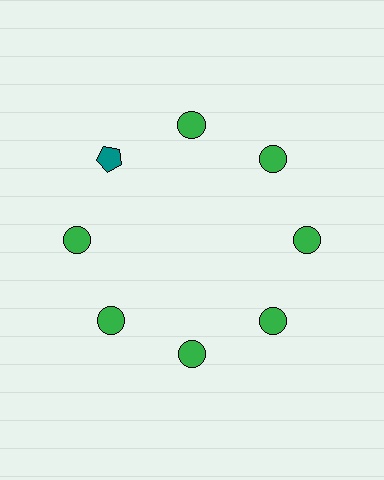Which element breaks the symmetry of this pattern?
The teal pentagon at roughly the 10 o'clock position breaks the symmetry. All other shapes are green circles.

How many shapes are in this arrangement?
There are 8 shapes arranged in a ring pattern.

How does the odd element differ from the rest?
It differs in both color (teal instead of green) and shape (pentagon instead of circle).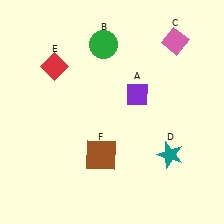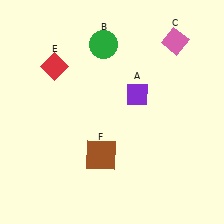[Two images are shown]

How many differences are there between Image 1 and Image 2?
There is 1 difference between the two images.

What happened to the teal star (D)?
The teal star (D) was removed in Image 2. It was in the bottom-right area of Image 1.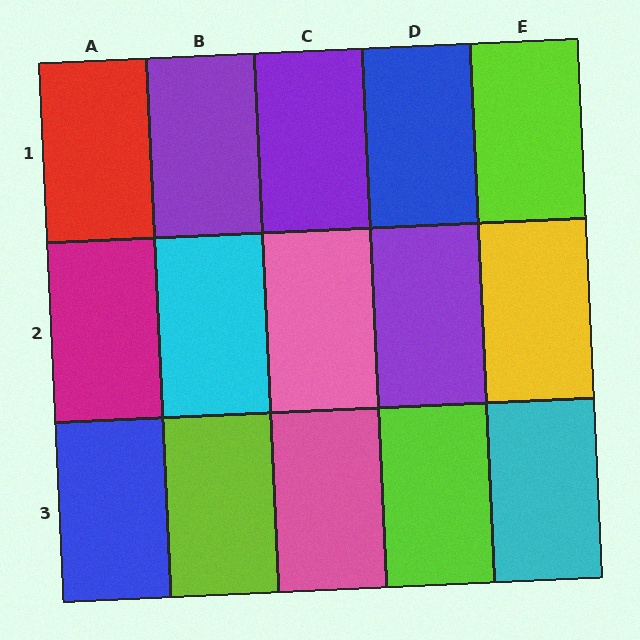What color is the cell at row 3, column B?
Lime.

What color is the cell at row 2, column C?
Pink.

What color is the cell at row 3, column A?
Blue.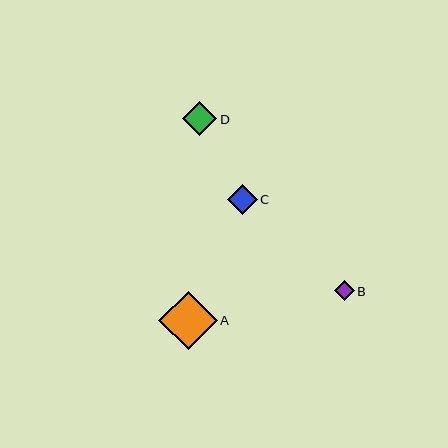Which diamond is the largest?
Diamond A is the largest with a size of approximately 59 pixels.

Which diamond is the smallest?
Diamond B is the smallest with a size of approximately 20 pixels.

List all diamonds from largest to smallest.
From largest to smallest: A, D, C, B.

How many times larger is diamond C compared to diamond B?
Diamond C is approximately 1.5 times the size of diamond B.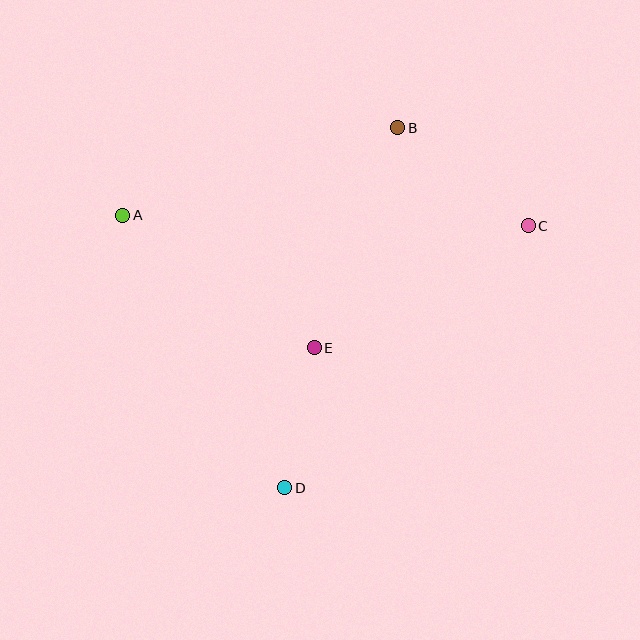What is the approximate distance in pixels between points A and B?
The distance between A and B is approximately 289 pixels.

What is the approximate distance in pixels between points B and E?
The distance between B and E is approximately 235 pixels.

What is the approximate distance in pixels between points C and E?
The distance between C and E is approximately 246 pixels.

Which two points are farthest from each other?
Points A and C are farthest from each other.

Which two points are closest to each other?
Points D and E are closest to each other.